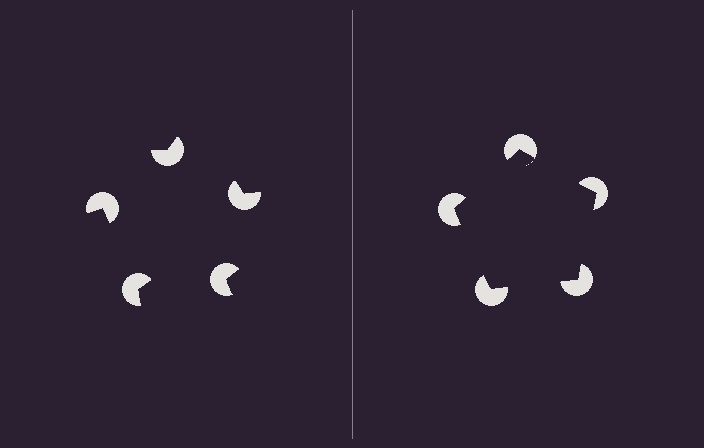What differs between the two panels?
The pac-man discs are positioned identically on both sides; only the wedge orientations differ. On the right they align to a pentagon; on the left they are misaligned.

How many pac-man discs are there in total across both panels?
10 — 5 on each side.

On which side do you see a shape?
An illusory pentagon appears on the right side. On the left side the wedge cuts are rotated, so no coherent shape forms.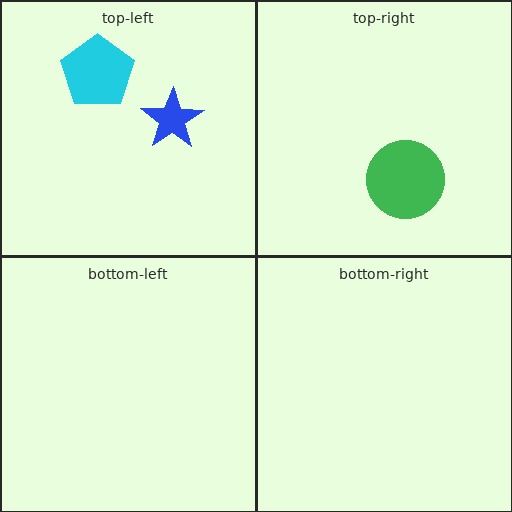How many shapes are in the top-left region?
2.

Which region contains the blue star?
The top-left region.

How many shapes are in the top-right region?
1.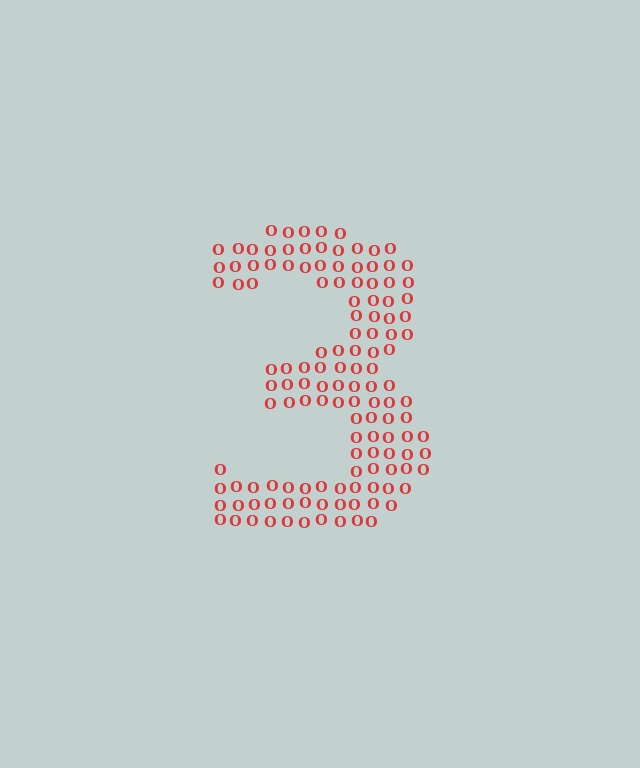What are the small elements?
The small elements are letter O's.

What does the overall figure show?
The overall figure shows the digit 3.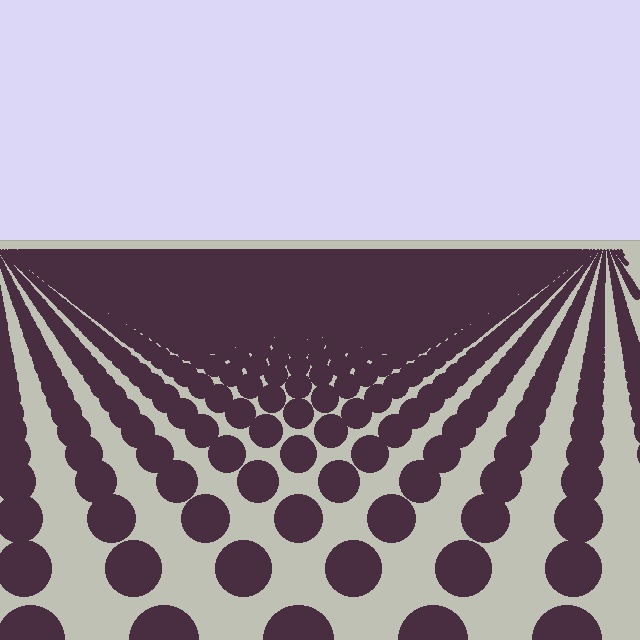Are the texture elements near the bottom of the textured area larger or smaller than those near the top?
Larger. Near the bottom, elements are closer to the viewer and appear at a bigger on-screen size.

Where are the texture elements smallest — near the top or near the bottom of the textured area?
Near the top.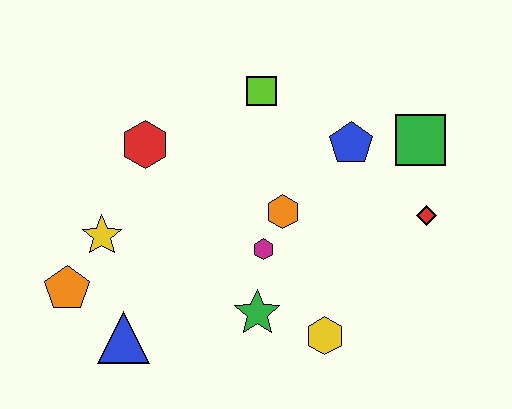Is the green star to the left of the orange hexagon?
Yes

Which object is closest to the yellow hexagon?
The green star is closest to the yellow hexagon.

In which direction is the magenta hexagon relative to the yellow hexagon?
The magenta hexagon is above the yellow hexagon.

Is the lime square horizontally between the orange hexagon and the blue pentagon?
No